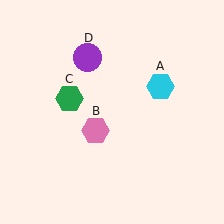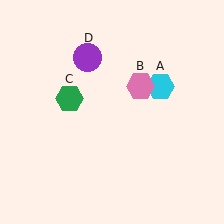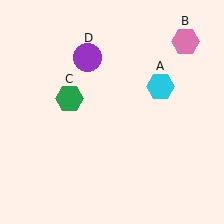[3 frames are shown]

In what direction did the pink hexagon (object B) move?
The pink hexagon (object B) moved up and to the right.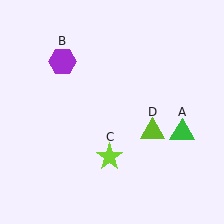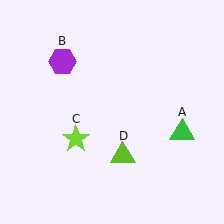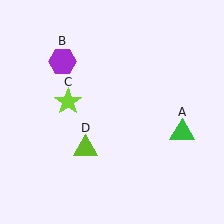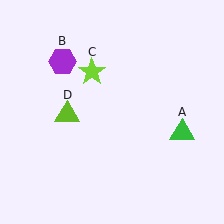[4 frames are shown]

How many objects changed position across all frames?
2 objects changed position: lime star (object C), lime triangle (object D).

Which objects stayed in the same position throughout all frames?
Green triangle (object A) and purple hexagon (object B) remained stationary.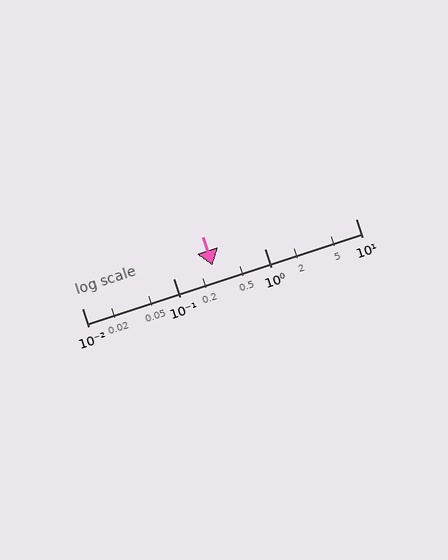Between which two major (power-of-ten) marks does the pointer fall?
The pointer is between 0.1 and 1.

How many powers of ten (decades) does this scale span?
The scale spans 3 decades, from 0.01 to 10.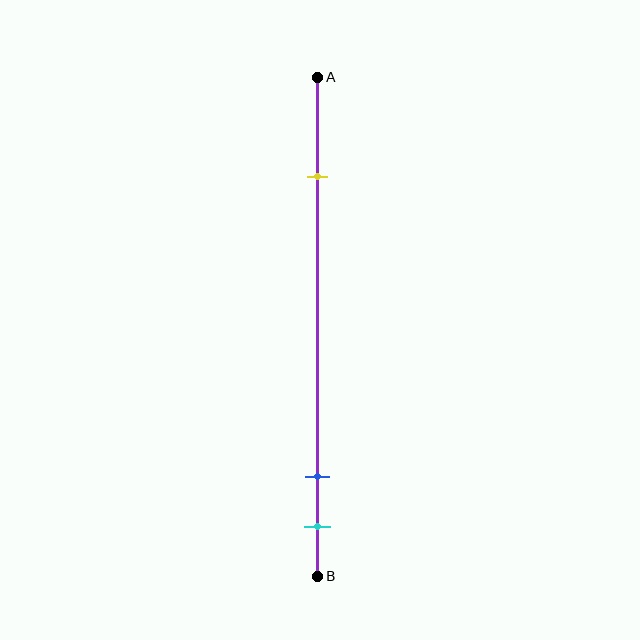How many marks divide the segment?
There are 3 marks dividing the segment.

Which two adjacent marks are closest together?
The blue and cyan marks are the closest adjacent pair.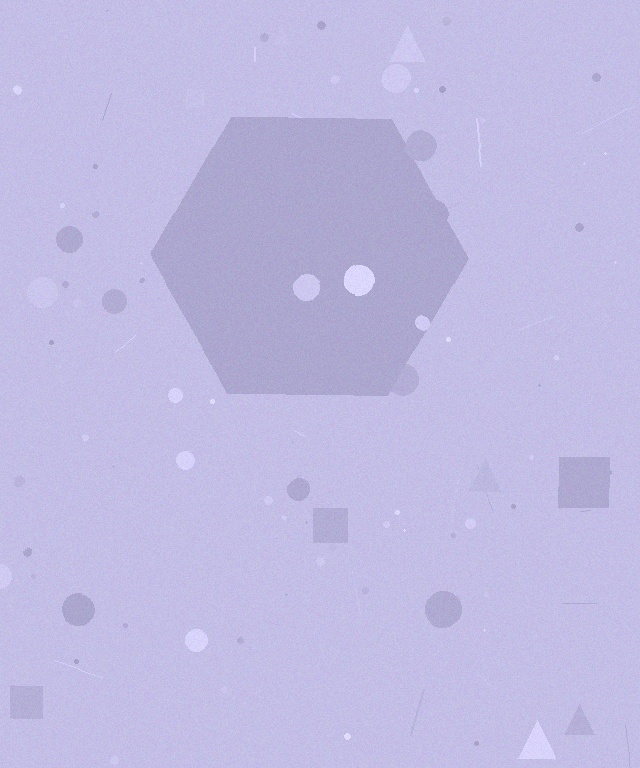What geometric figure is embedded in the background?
A hexagon is embedded in the background.